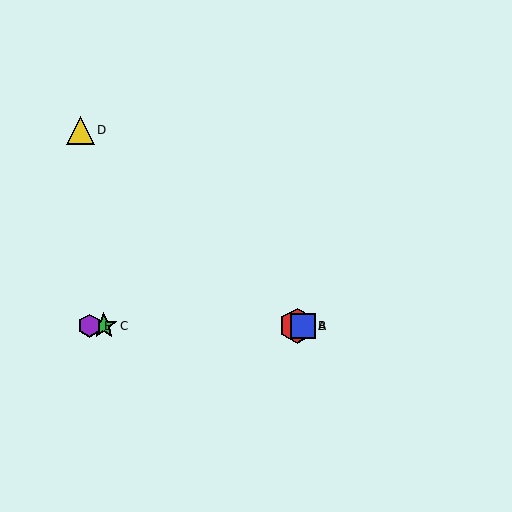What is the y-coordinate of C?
Object C is at y≈326.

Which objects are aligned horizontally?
Objects A, B, C, E are aligned horizontally.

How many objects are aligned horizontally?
4 objects (A, B, C, E) are aligned horizontally.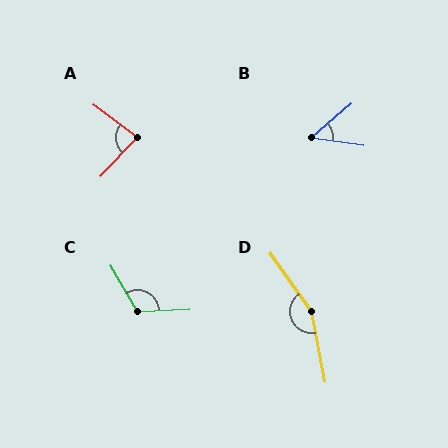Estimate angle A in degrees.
Approximately 83 degrees.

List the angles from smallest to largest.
B (48°), A (83°), C (118°), D (156°).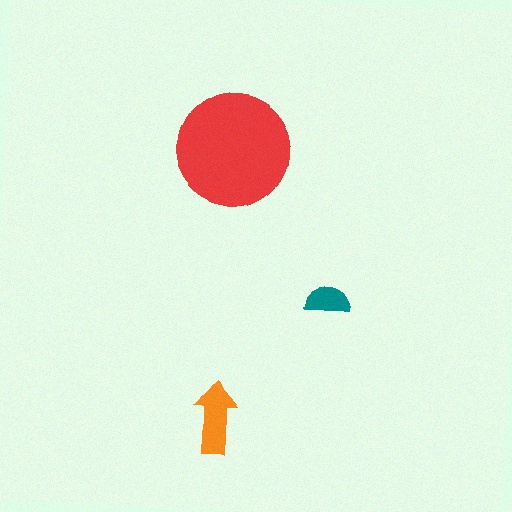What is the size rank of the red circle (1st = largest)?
1st.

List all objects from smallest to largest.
The teal semicircle, the orange arrow, the red circle.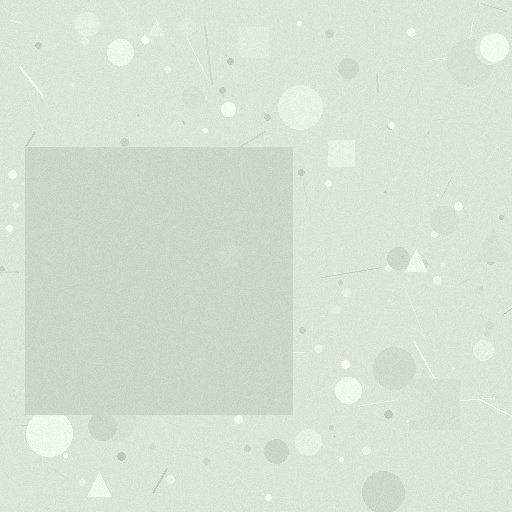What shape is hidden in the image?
A square is hidden in the image.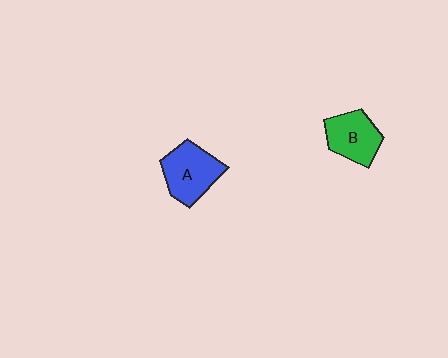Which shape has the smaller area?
Shape B (green).